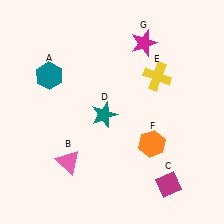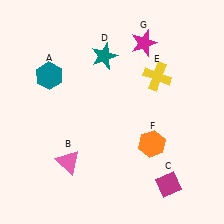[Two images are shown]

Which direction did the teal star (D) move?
The teal star (D) moved up.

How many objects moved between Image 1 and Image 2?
1 object moved between the two images.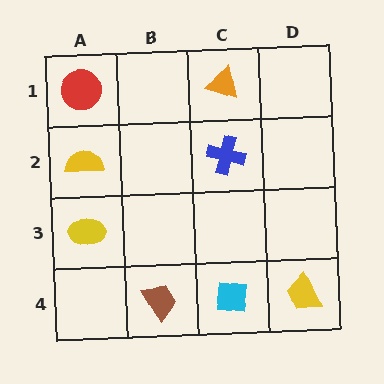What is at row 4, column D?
A yellow trapezoid.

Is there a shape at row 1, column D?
No, that cell is empty.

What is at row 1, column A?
A red circle.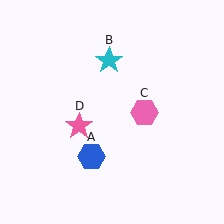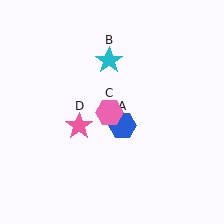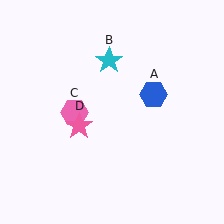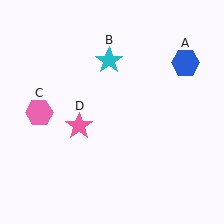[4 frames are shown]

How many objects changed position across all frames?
2 objects changed position: blue hexagon (object A), pink hexagon (object C).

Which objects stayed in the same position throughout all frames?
Cyan star (object B) and pink star (object D) remained stationary.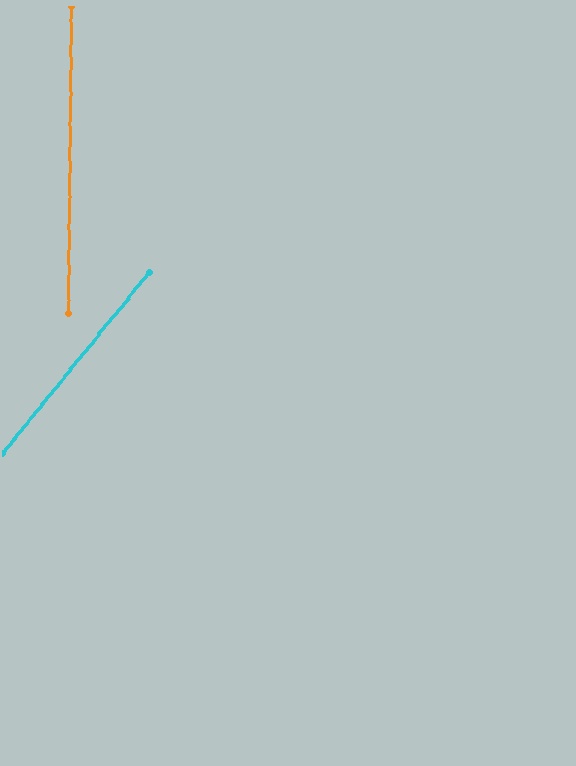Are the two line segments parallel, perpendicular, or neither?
Neither parallel nor perpendicular — they differ by about 39°.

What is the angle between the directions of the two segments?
Approximately 39 degrees.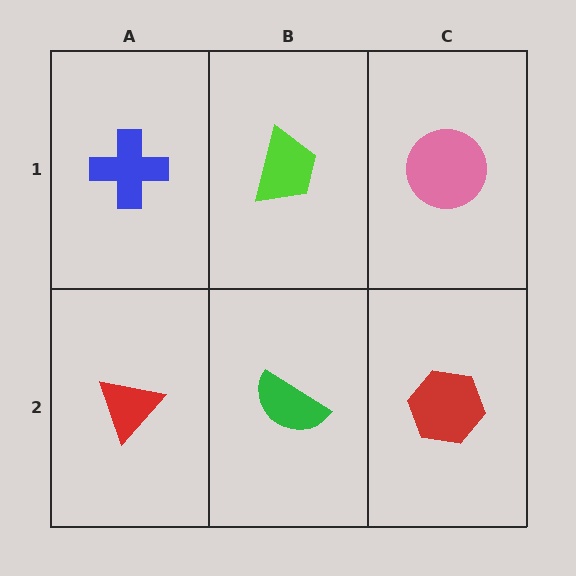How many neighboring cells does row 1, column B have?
3.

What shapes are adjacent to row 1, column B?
A green semicircle (row 2, column B), a blue cross (row 1, column A), a pink circle (row 1, column C).